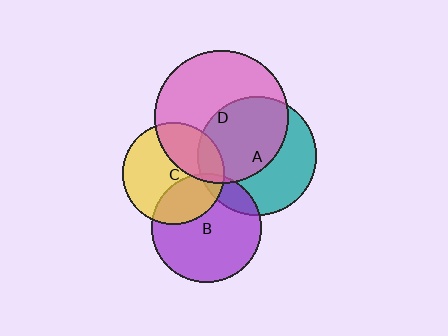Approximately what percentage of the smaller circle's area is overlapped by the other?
Approximately 30%.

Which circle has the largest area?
Circle D (pink).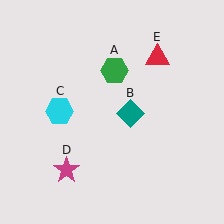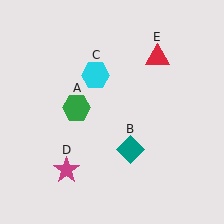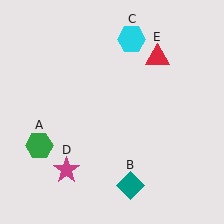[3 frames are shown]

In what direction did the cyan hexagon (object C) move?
The cyan hexagon (object C) moved up and to the right.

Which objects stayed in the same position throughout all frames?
Magenta star (object D) and red triangle (object E) remained stationary.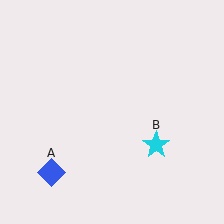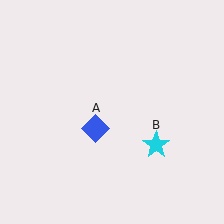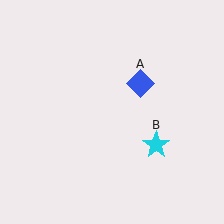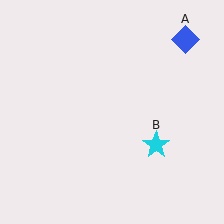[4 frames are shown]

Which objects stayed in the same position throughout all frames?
Cyan star (object B) remained stationary.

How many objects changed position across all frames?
1 object changed position: blue diamond (object A).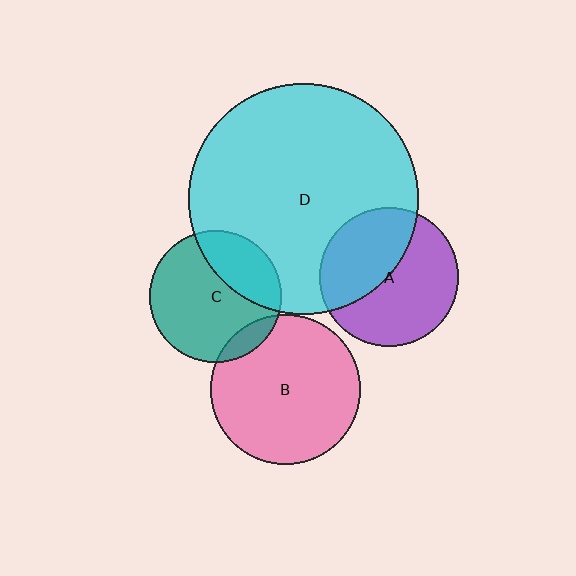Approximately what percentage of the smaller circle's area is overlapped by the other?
Approximately 10%.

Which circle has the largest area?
Circle D (cyan).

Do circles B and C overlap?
Yes.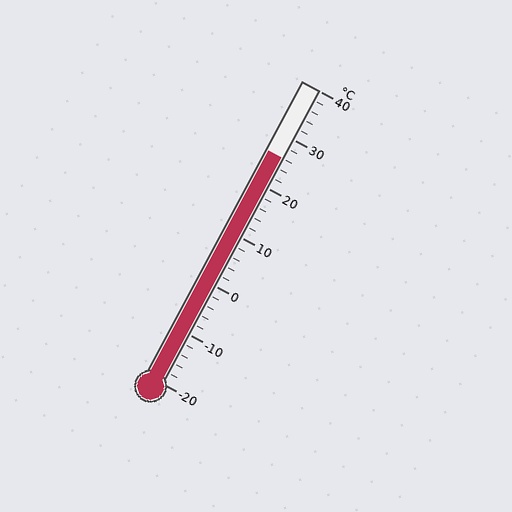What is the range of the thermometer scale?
The thermometer scale ranges from -20°C to 40°C.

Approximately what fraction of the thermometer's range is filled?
The thermometer is filled to approximately 75% of its range.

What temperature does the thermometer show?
The thermometer shows approximately 26°C.